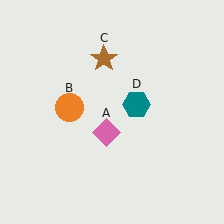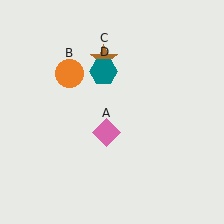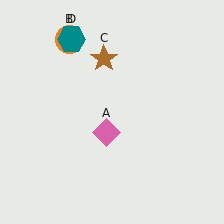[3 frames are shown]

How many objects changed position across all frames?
2 objects changed position: orange circle (object B), teal hexagon (object D).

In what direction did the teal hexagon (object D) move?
The teal hexagon (object D) moved up and to the left.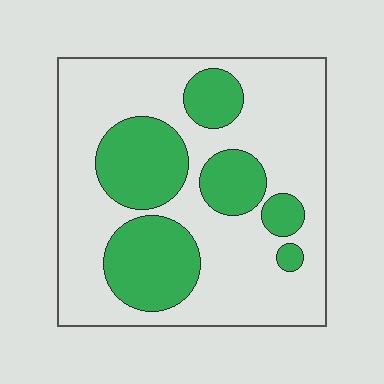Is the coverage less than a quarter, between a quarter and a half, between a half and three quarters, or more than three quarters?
Between a quarter and a half.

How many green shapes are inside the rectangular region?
6.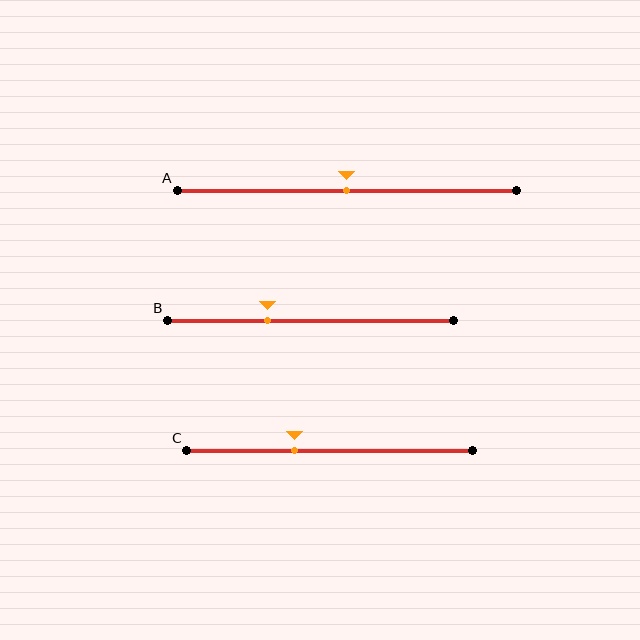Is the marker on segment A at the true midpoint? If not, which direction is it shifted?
Yes, the marker on segment A is at the true midpoint.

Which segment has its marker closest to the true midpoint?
Segment A has its marker closest to the true midpoint.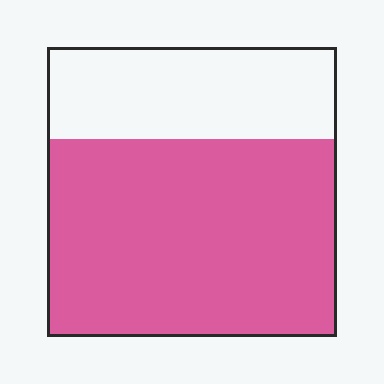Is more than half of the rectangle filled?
Yes.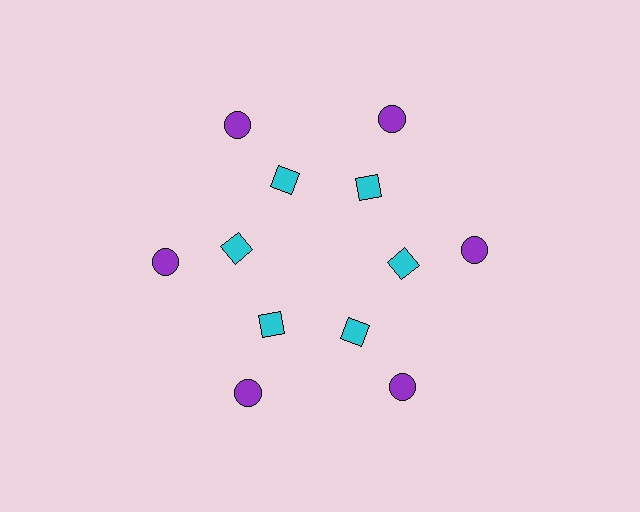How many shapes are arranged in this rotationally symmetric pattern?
There are 12 shapes, arranged in 6 groups of 2.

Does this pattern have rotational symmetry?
Yes, this pattern has 6-fold rotational symmetry. It looks the same after rotating 60 degrees around the center.